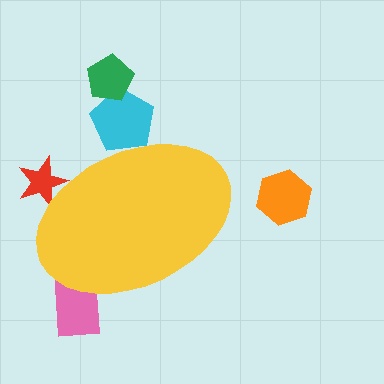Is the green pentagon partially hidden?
No, the green pentagon is fully visible.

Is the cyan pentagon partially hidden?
Yes, the cyan pentagon is partially hidden behind the yellow ellipse.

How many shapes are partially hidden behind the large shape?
3 shapes are partially hidden.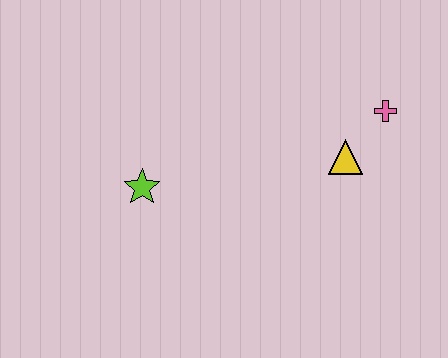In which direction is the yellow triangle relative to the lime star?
The yellow triangle is to the right of the lime star.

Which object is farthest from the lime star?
The pink cross is farthest from the lime star.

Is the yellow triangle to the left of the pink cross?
Yes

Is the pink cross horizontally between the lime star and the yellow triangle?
No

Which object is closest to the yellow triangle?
The pink cross is closest to the yellow triangle.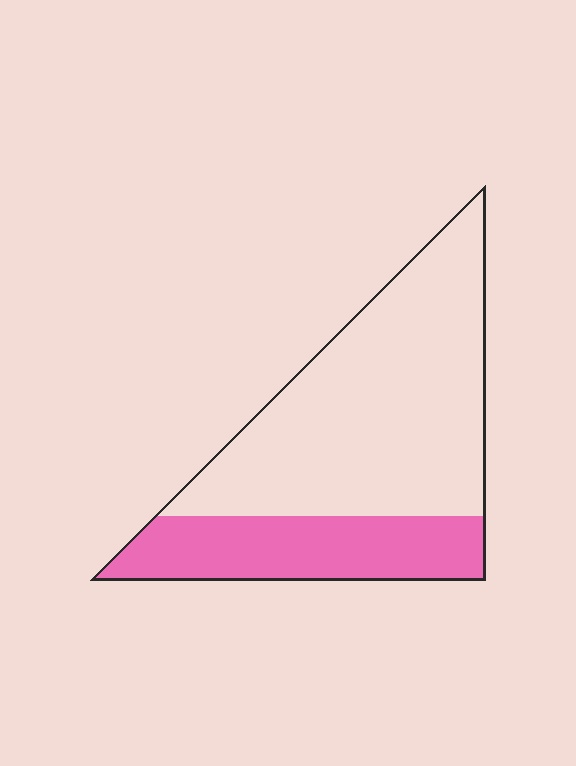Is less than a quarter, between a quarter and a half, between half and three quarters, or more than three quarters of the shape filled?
Between a quarter and a half.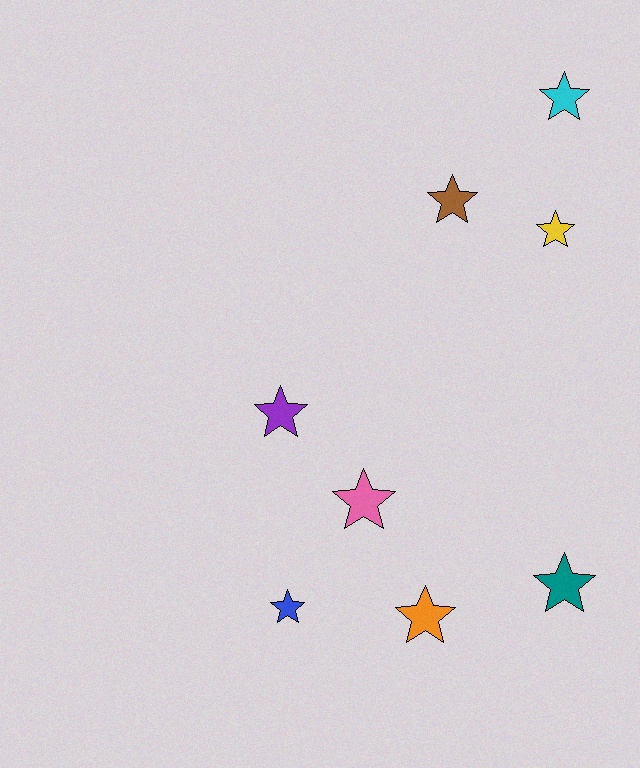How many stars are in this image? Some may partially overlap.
There are 8 stars.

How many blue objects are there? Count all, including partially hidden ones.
There is 1 blue object.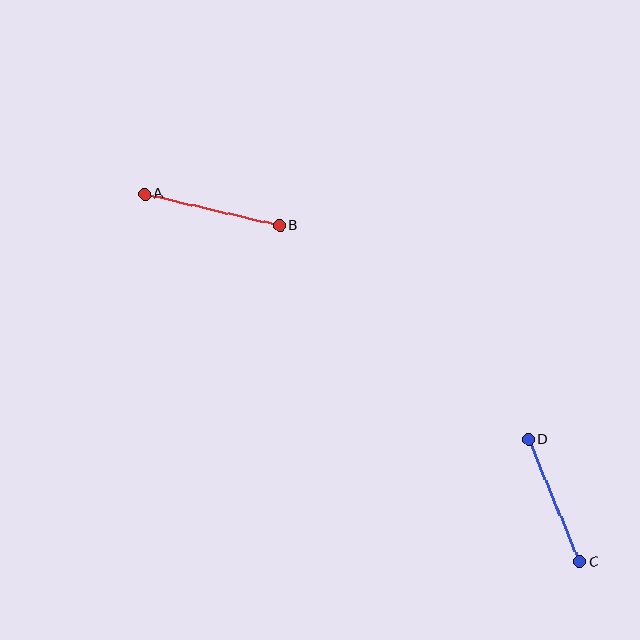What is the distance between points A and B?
The distance is approximately 139 pixels.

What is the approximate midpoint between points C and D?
The midpoint is at approximately (554, 501) pixels.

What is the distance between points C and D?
The distance is approximately 132 pixels.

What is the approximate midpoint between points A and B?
The midpoint is at approximately (212, 209) pixels.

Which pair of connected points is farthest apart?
Points A and B are farthest apart.